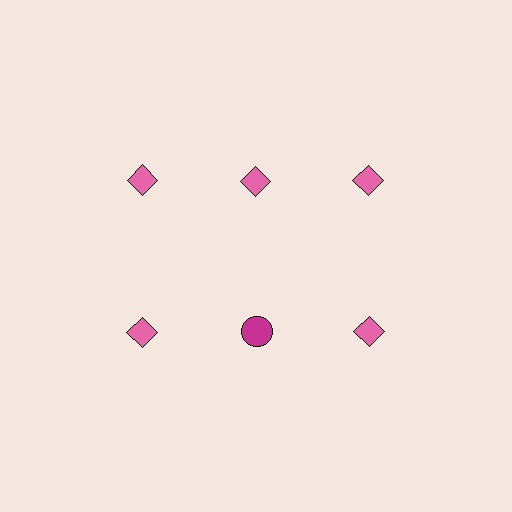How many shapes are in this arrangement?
There are 6 shapes arranged in a grid pattern.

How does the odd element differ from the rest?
It differs in both color (magenta instead of pink) and shape (circle instead of diamond).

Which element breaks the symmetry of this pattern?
The magenta circle in the second row, second from left column breaks the symmetry. All other shapes are pink diamonds.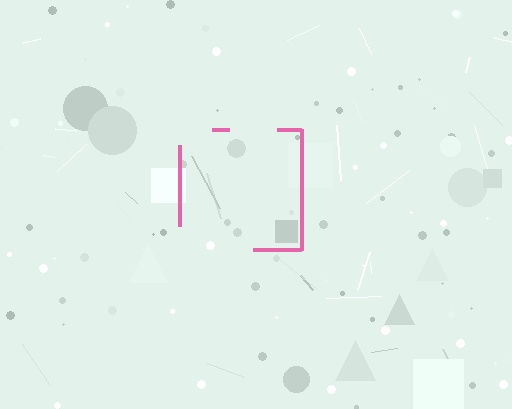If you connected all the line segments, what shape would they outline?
They would outline a square.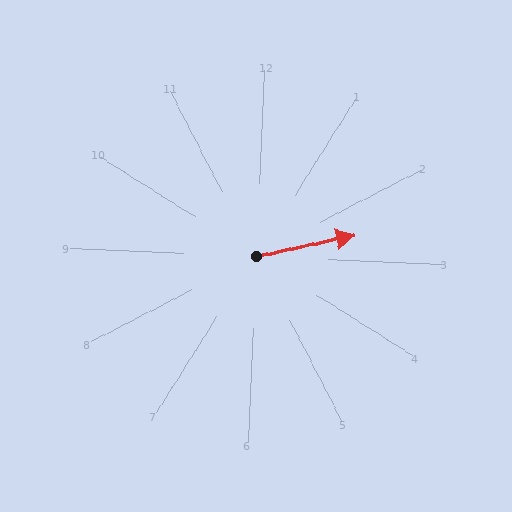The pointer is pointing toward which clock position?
Roughly 3 o'clock.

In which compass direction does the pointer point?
East.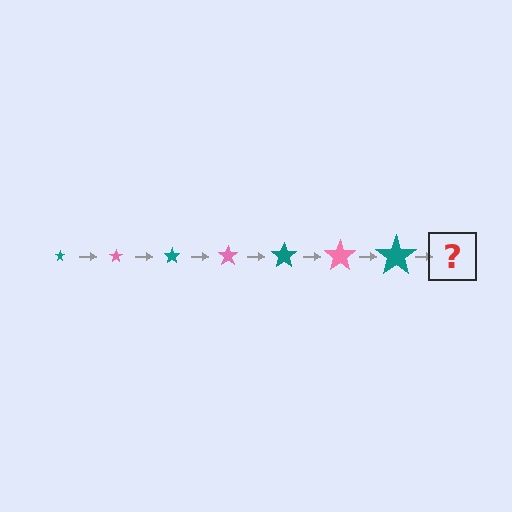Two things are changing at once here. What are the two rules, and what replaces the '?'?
The two rules are that the star grows larger each step and the color cycles through teal and pink. The '?' should be a pink star, larger than the previous one.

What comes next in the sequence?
The next element should be a pink star, larger than the previous one.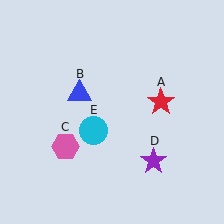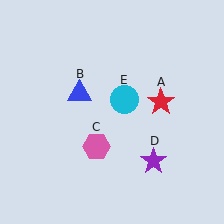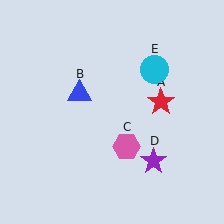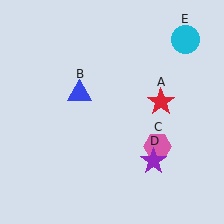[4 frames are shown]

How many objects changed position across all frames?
2 objects changed position: pink hexagon (object C), cyan circle (object E).